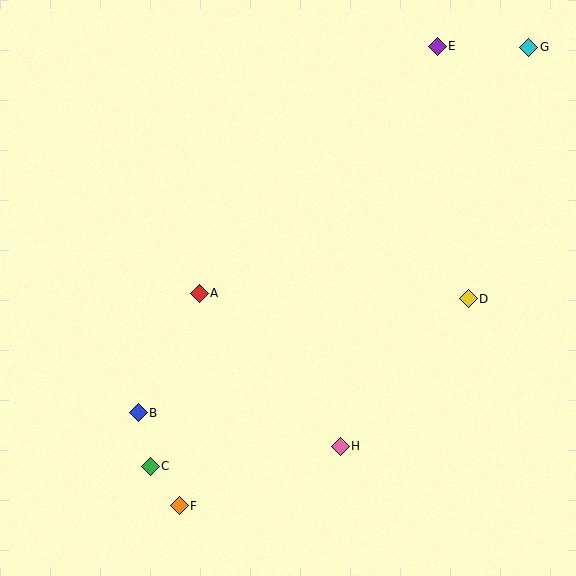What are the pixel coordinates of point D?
Point D is at (468, 299).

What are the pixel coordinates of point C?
Point C is at (150, 466).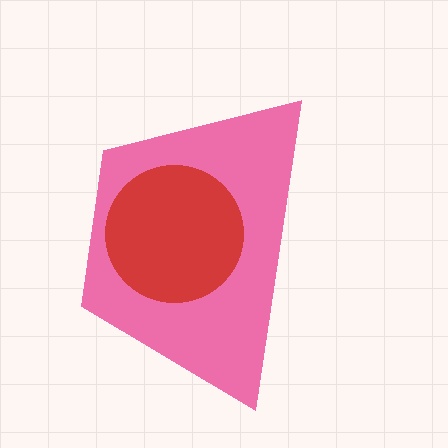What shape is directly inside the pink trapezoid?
The red circle.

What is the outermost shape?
The pink trapezoid.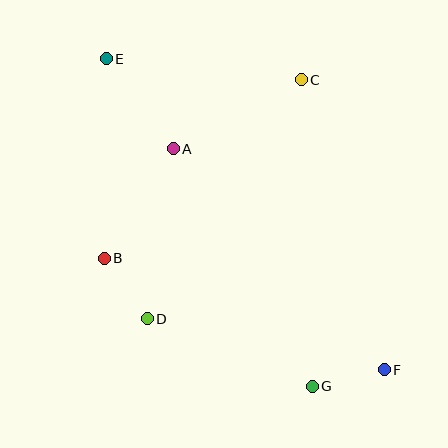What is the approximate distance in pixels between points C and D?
The distance between C and D is approximately 284 pixels.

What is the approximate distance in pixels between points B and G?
The distance between B and G is approximately 244 pixels.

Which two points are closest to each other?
Points F and G are closest to each other.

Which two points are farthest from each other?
Points E and F are farthest from each other.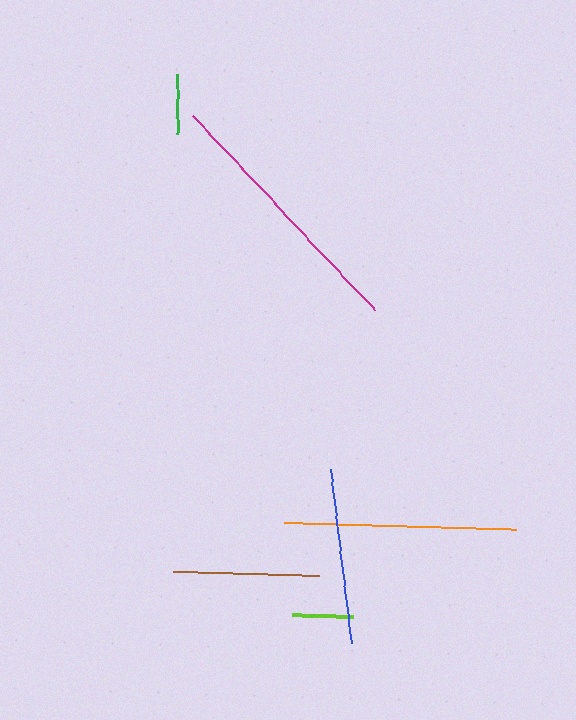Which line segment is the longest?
The magenta line is the longest at approximately 266 pixels.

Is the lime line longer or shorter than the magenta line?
The magenta line is longer than the lime line.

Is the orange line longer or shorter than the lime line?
The orange line is longer than the lime line.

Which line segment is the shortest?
The green line is the shortest at approximately 60 pixels.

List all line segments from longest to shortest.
From longest to shortest: magenta, orange, blue, brown, lime, green.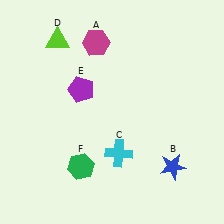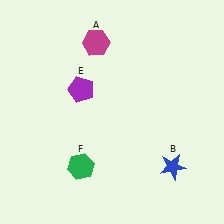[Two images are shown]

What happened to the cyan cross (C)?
The cyan cross (C) was removed in Image 2. It was in the bottom-right area of Image 1.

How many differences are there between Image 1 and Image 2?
There are 2 differences between the two images.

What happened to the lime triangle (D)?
The lime triangle (D) was removed in Image 2. It was in the top-left area of Image 1.